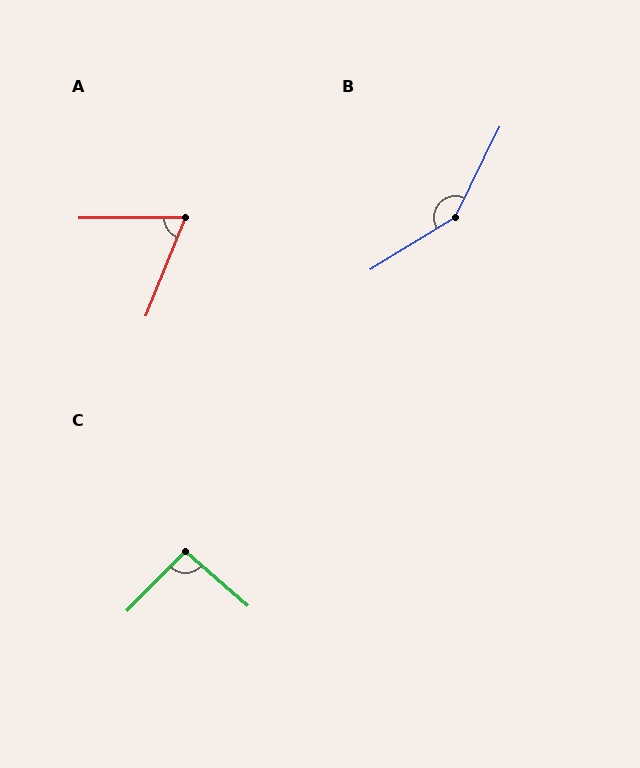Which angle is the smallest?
A, at approximately 68 degrees.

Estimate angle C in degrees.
Approximately 93 degrees.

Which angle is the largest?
B, at approximately 148 degrees.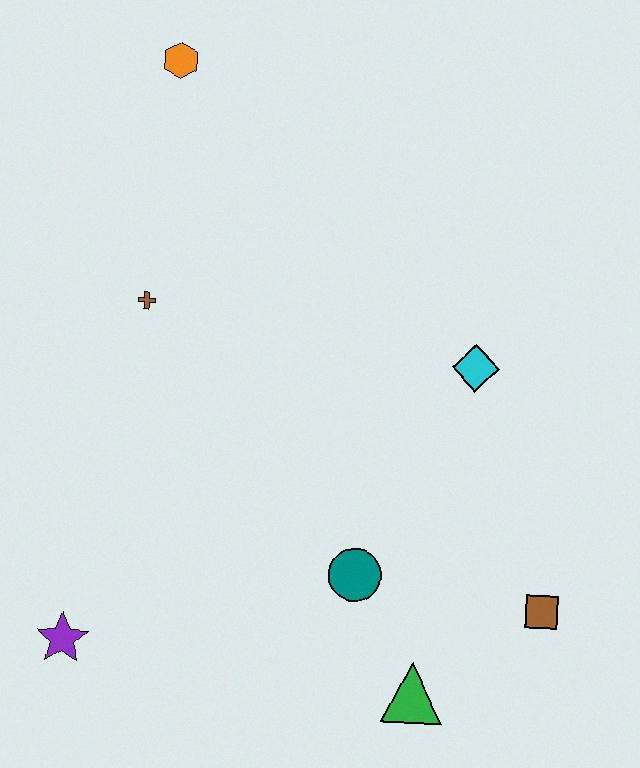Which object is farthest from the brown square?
The orange hexagon is farthest from the brown square.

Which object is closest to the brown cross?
The orange hexagon is closest to the brown cross.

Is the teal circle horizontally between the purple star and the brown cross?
No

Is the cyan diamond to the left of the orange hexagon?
No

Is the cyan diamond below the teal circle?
No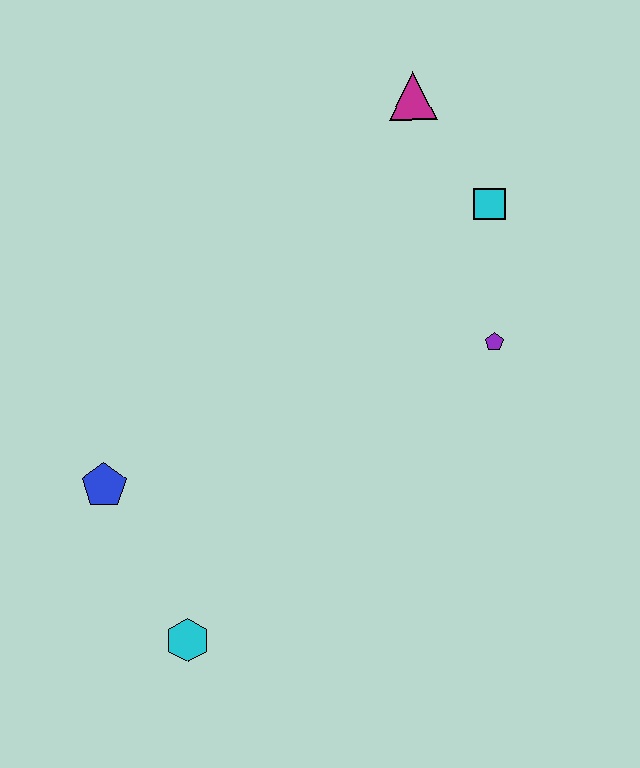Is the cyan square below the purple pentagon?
No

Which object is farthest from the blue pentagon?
The magenta triangle is farthest from the blue pentagon.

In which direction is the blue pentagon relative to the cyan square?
The blue pentagon is to the left of the cyan square.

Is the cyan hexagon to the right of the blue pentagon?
Yes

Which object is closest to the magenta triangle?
The cyan square is closest to the magenta triangle.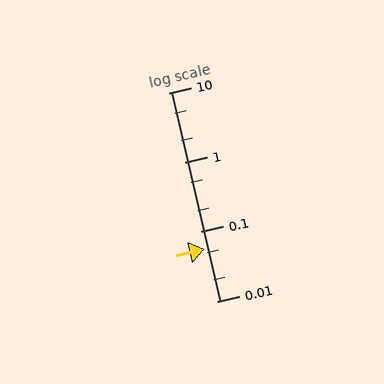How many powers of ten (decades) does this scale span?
The scale spans 3 decades, from 0.01 to 10.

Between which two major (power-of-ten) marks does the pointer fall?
The pointer is between 0.01 and 0.1.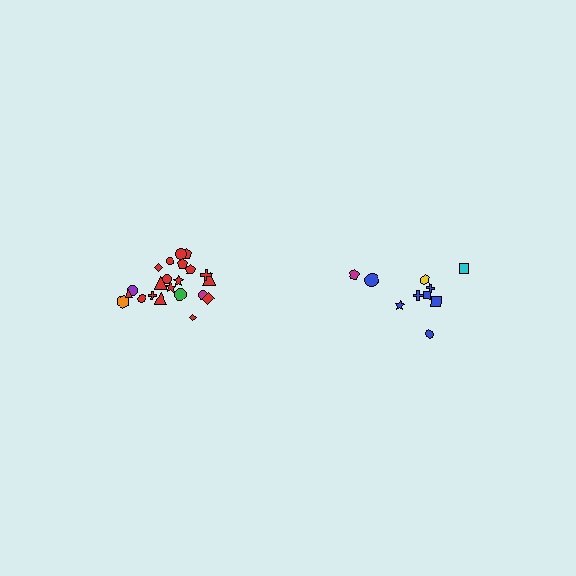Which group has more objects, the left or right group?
The left group.